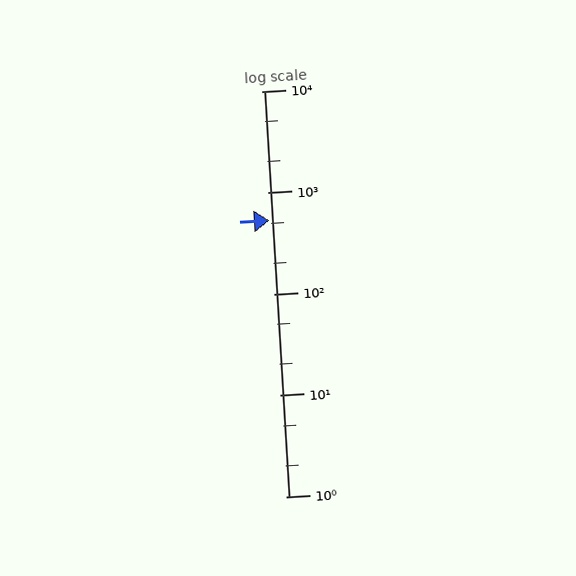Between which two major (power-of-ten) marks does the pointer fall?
The pointer is between 100 and 1000.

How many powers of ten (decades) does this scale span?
The scale spans 4 decades, from 1 to 10000.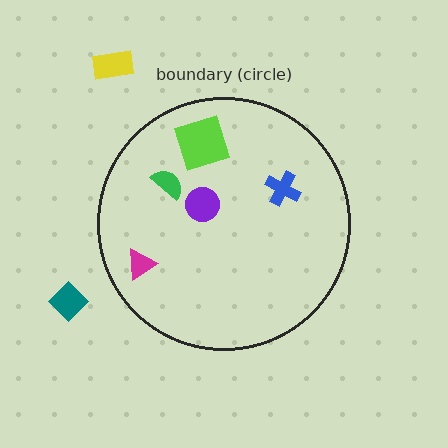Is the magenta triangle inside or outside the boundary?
Inside.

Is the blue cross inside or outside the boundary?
Inside.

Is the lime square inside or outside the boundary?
Inside.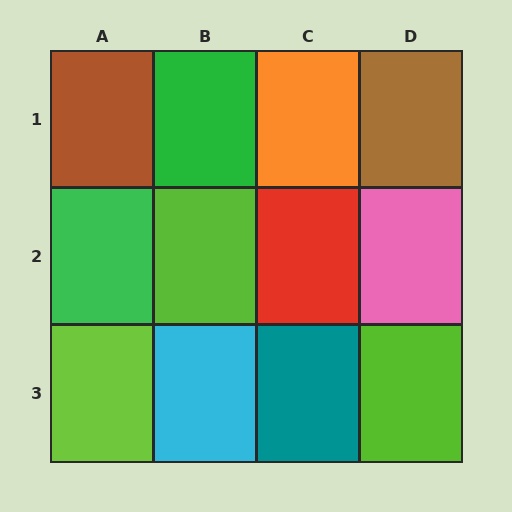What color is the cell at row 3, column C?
Teal.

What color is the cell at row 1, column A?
Brown.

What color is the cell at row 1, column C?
Orange.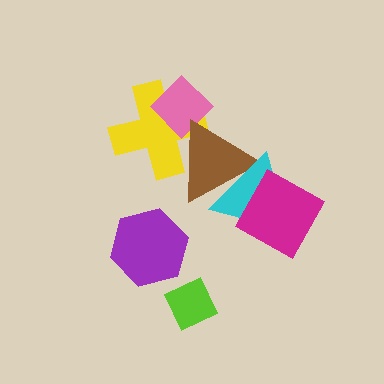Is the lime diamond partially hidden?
No, no other shape covers it.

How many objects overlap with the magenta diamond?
2 objects overlap with the magenta diamond.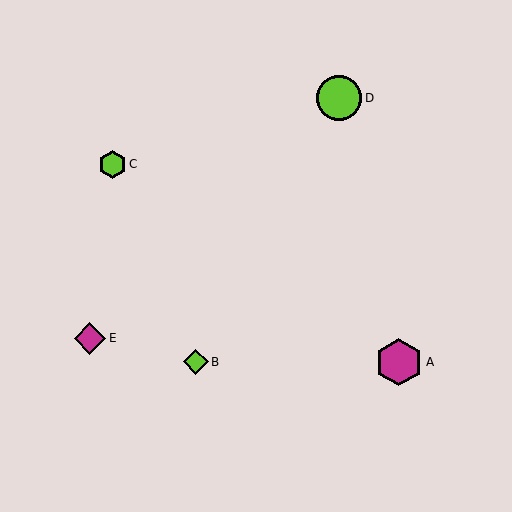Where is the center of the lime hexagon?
The center of the lime hexagon is at (112, 164).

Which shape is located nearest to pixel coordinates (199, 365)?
The lime diamond (labeled B) at (196, 362) is nearest to that location.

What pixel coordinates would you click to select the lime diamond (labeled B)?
Click at (196, 362) to select the lime diamond B.